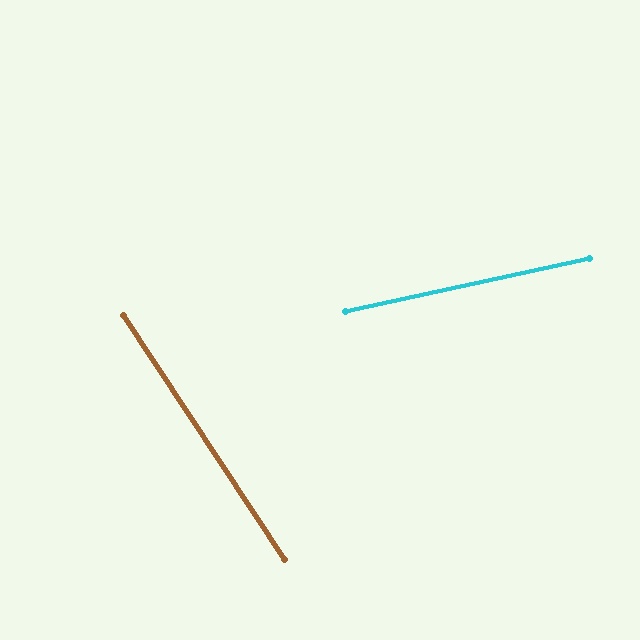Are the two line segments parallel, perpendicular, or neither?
Neither parallel nor perpendicular — they differ by about 69°.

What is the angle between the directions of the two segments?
Approximately 69 degrees.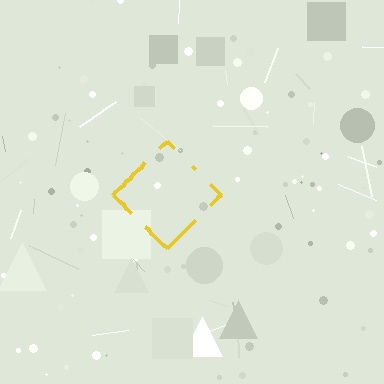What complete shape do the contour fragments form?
The contour fragments form a diamond.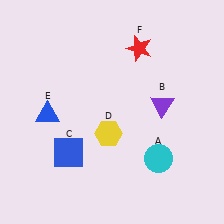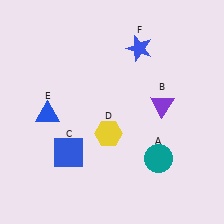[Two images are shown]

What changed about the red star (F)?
In Image 1, F is red. In Image 2, it changed to blue.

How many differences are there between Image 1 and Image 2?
There are 2 differences between the two images.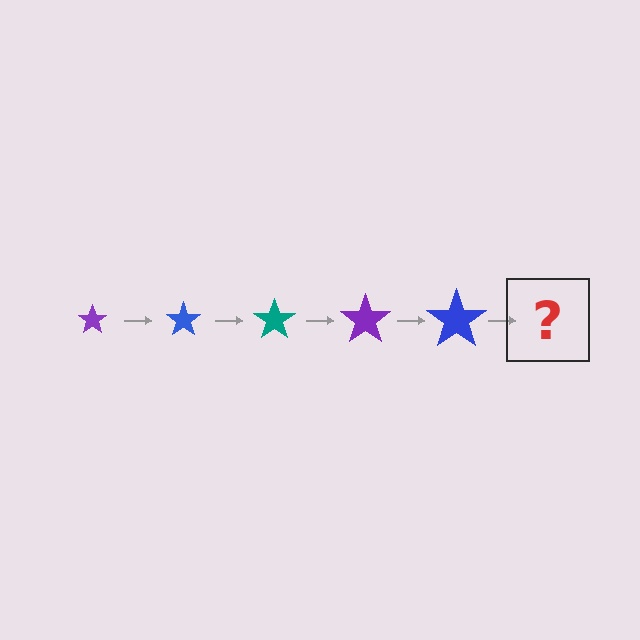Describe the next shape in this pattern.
It should be a teal star, larger than the previous one.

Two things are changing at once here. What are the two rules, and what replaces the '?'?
The two rules are that the star grows larger each step and the color cycles through purple, blue, and teal. The '?' should be a teal star, larger than the previous one.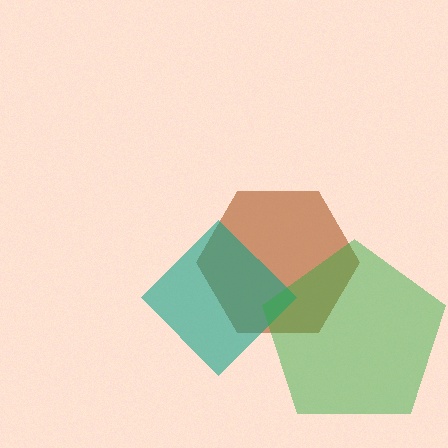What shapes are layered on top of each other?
The layered shapes are: a brown hexagon, a teal diamond, a green pentagon.